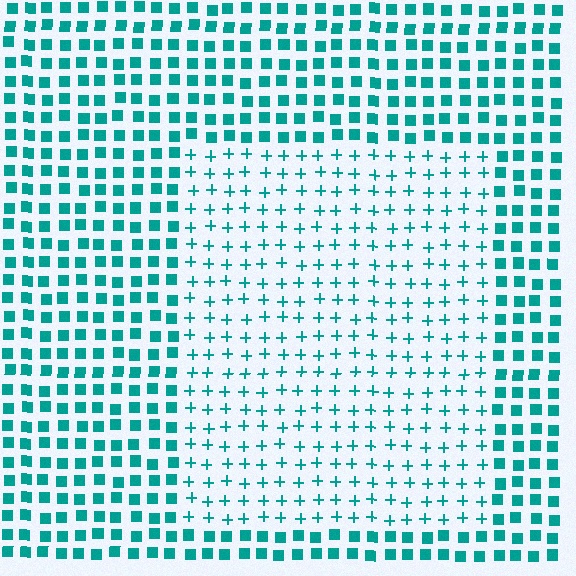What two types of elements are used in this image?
The image uses plus signs inside the rectangle region and squares outside it.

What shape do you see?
I see a rectangle.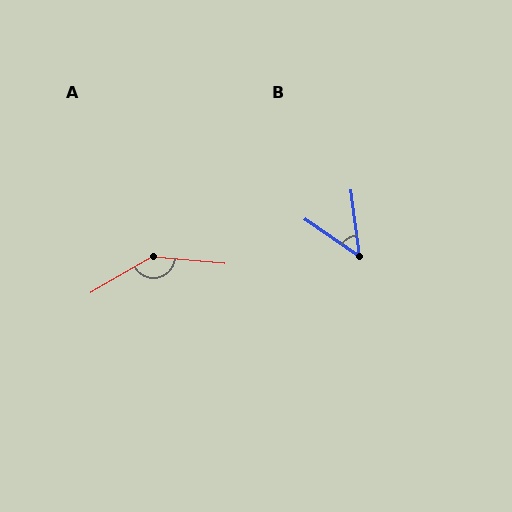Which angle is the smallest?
B, at approximately 48 degrees.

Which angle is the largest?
A, at approximately 145 degrees.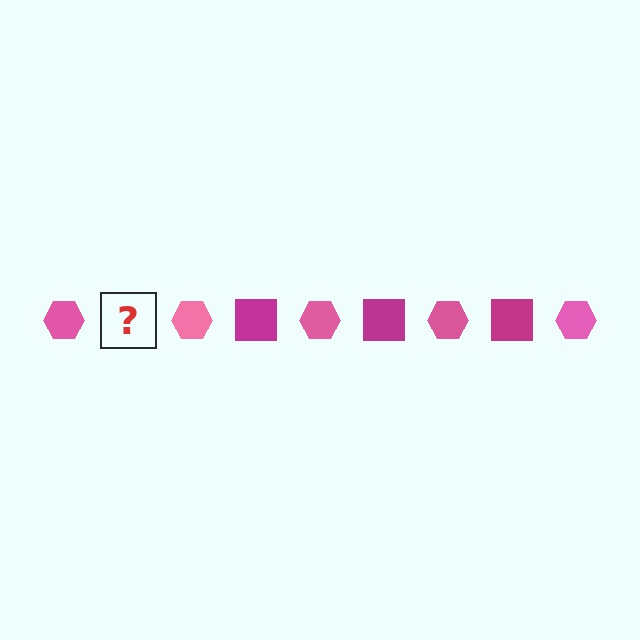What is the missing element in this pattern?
The missing element is a magenta square.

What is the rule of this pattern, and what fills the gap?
The rule is that the pattern alternates between pink hexagon and magenta square. The gap should be filled with a magenta square.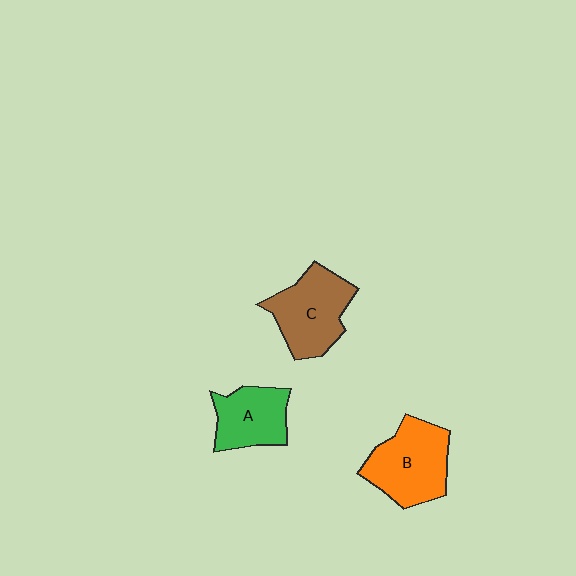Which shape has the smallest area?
Shape A (green).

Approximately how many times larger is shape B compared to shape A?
Approximately 1.3 times.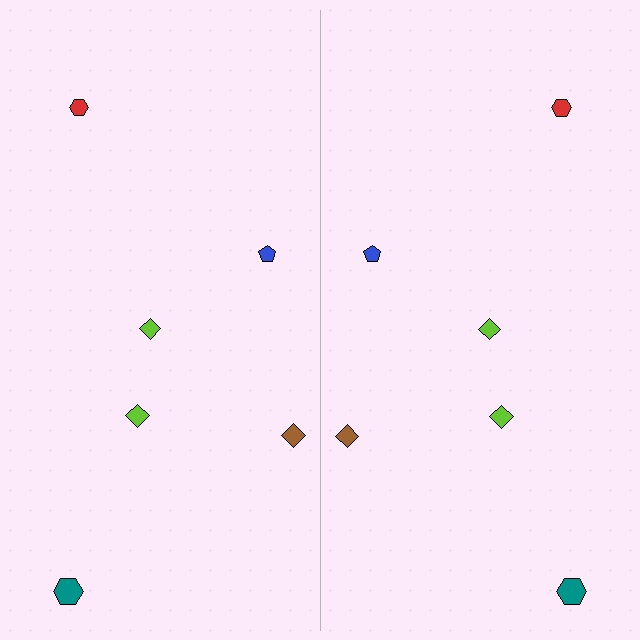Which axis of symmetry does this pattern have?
The pattern has a vertical axis of symmetry running through the center of the image.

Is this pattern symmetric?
Yes, this pattern has bilateral (reflection) symmetry.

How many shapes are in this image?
There are 12 shapes in this image.